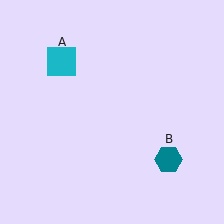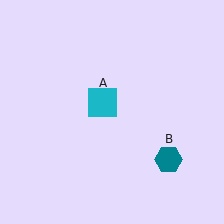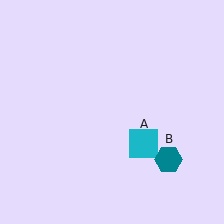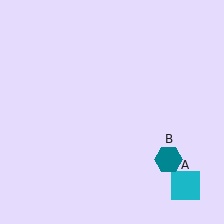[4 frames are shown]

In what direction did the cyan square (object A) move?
The cyan square (object A) moved down and to the right.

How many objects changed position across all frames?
1 object changed position: cyan square (object A).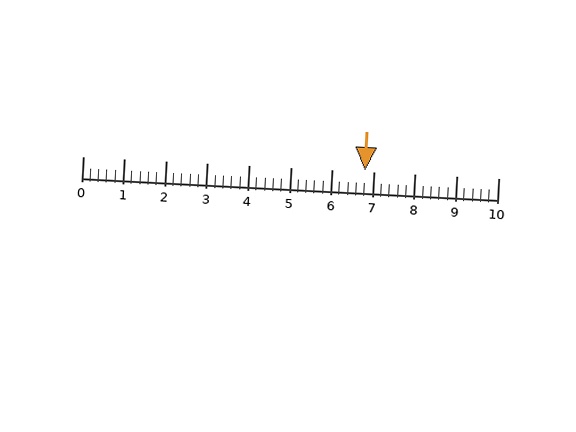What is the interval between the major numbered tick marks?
The major tick marks are spaced 1 units apart.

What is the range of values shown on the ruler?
The ruler shows values from 0 to 10.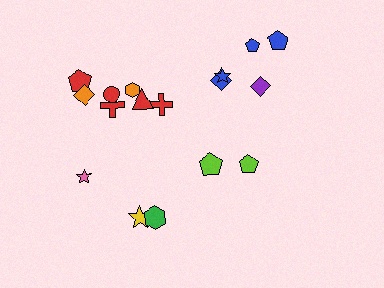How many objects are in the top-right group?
There are 5 objects.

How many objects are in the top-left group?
There are 8 objects.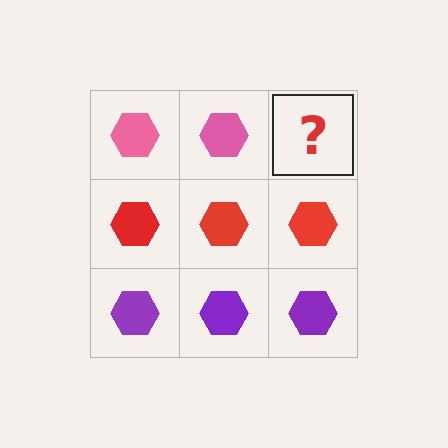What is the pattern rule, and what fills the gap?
The rule is that each row has a consistent color. The gap should be filled with a pink hexagon.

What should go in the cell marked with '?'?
The missing cell should contain a pink hexagon.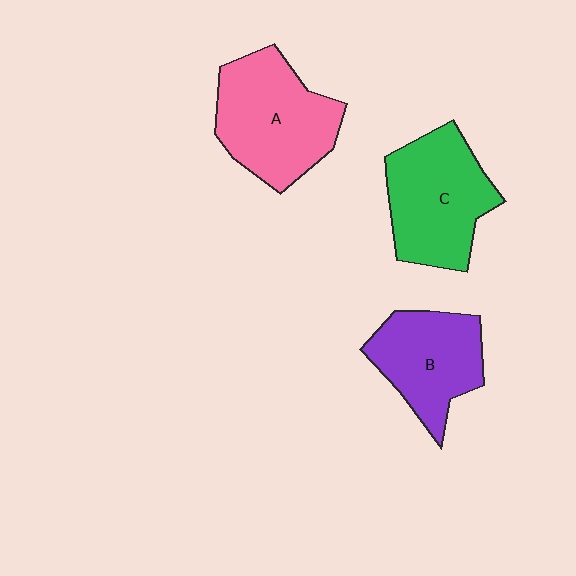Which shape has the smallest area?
Shape B (purple).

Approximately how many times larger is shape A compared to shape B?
Approximately 1.3 times.